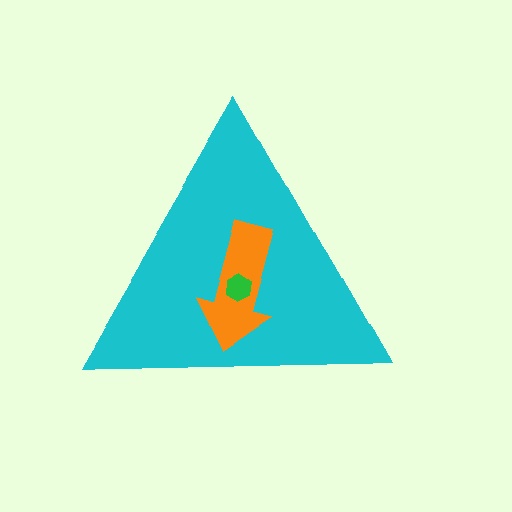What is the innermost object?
The green hexagon.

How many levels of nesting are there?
3.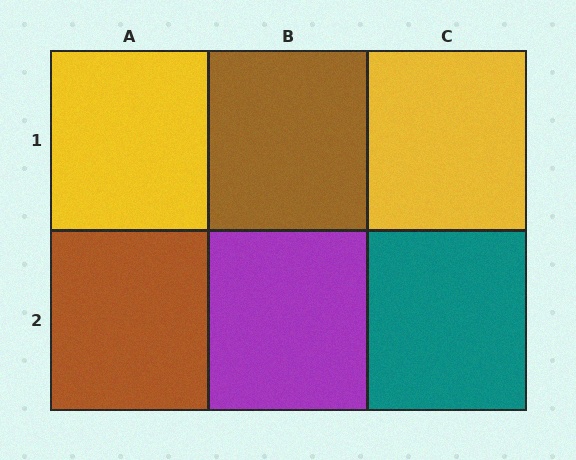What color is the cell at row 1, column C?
Yellow.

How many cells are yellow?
2 cells are yellow.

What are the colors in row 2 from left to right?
Brown, purple, teal.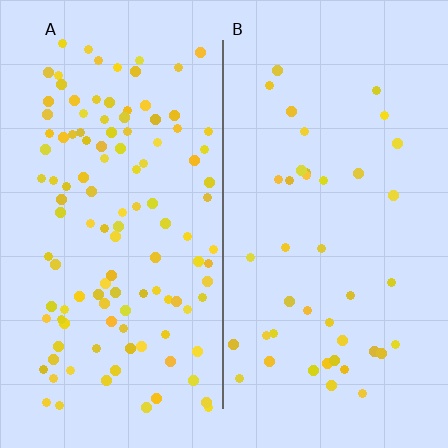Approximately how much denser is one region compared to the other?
Approximately 2.9× — region A over region B.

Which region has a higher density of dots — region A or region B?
A (the left).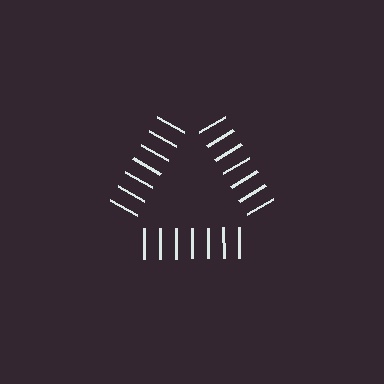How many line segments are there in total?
21 — 7 along each of the 3 edges.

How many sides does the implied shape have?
3 sides — the line-ends trace a triangle.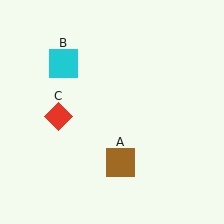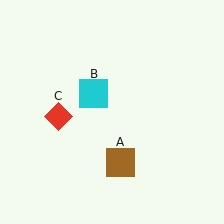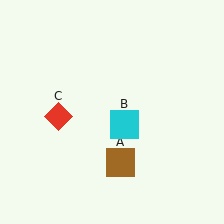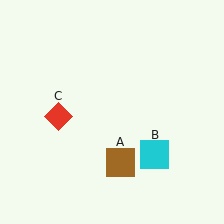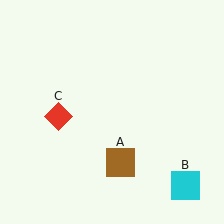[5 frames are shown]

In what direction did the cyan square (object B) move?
The cyan square (object B) moved down and to the right.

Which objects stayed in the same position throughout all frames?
Brown square (object A) and red diamond (object C) remained stationary.